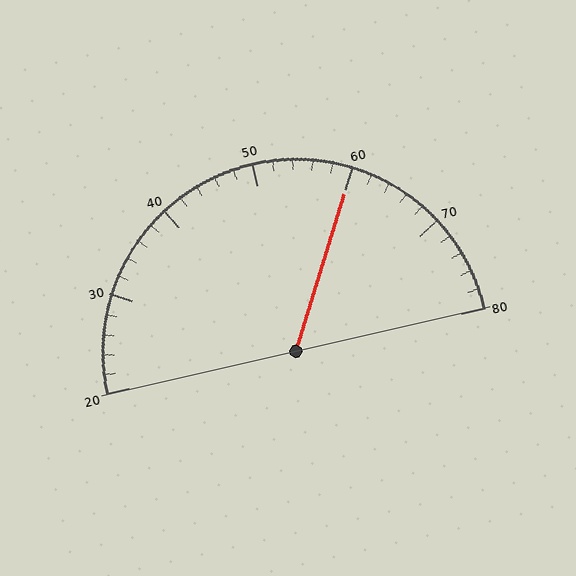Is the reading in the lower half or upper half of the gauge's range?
The reading is in the upper half of the range (20 to 80).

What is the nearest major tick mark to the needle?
The nearest major tick mark is 60.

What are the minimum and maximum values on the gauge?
The gauge ranges from 20 to 80.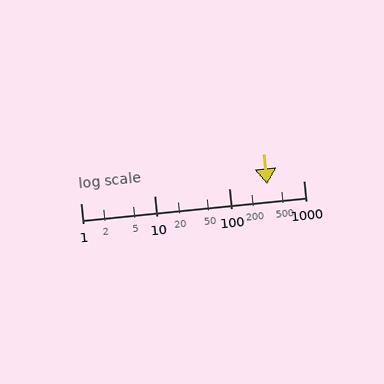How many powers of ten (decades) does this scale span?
The scale spans 3 decades, from 1 to 1000.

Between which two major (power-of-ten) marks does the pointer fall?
The pointer is between 100 and 1000.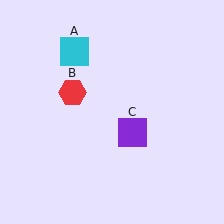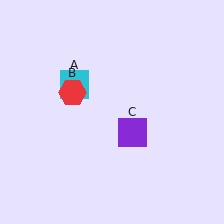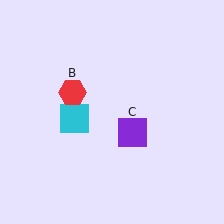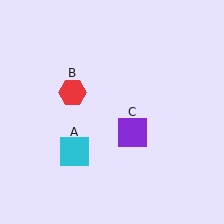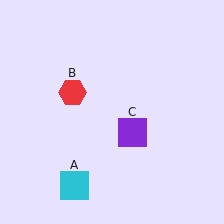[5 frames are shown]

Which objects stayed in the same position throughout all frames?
Red hexagon (object B) and purple square (object C) remained stationary.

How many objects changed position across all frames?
1 object changed position: cyan square (object A).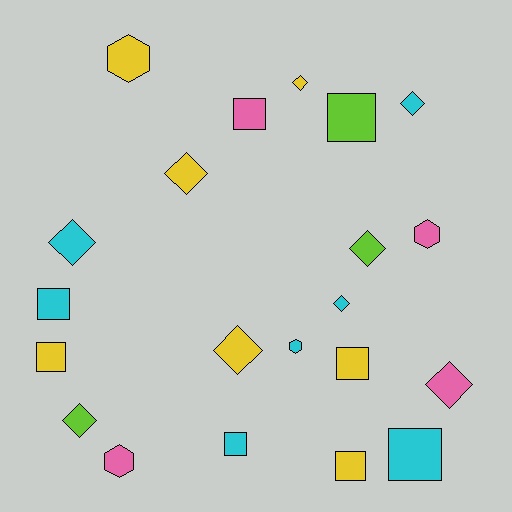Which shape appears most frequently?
Diamond, with 9 objects.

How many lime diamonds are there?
There are 2 lime diamonds.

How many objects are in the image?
There are 21 objects.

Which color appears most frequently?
Yellow, with 7 objects.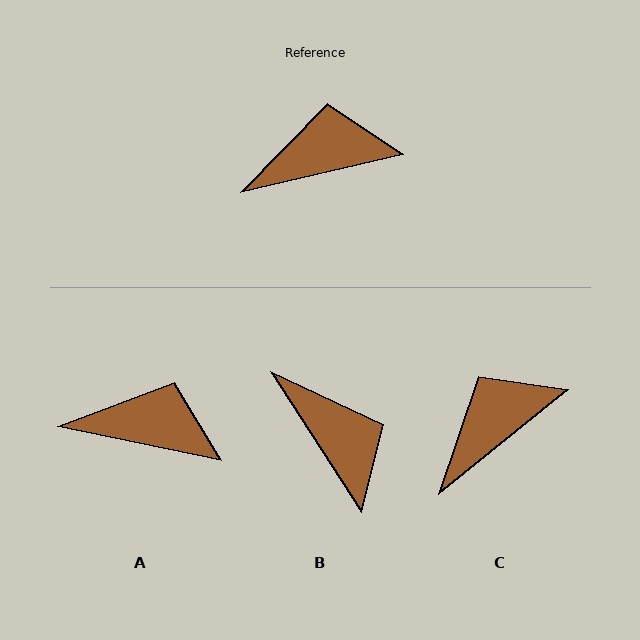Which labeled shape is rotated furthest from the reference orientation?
B, about 70 degrees away.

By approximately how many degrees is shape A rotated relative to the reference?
Approximately 25 degrees clockwise.